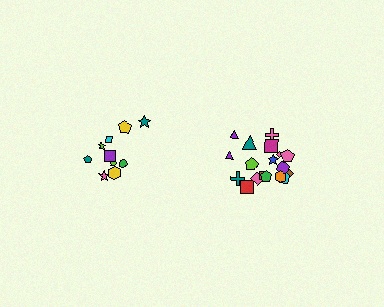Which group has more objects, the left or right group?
The right group.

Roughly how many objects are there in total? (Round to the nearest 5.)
Roughly 30 objects in total.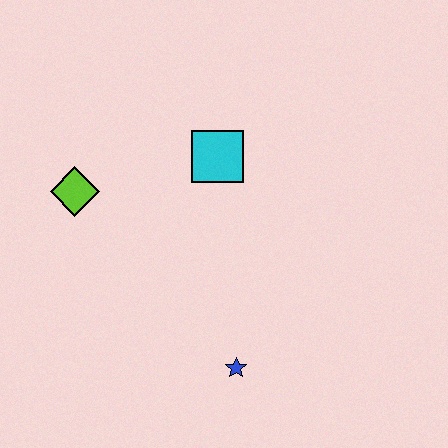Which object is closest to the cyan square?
The lime diamond is closest to the cyan square.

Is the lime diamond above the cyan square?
No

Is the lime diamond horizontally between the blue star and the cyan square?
No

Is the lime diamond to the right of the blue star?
No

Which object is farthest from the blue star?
The lime diamond is farthest from the blue star.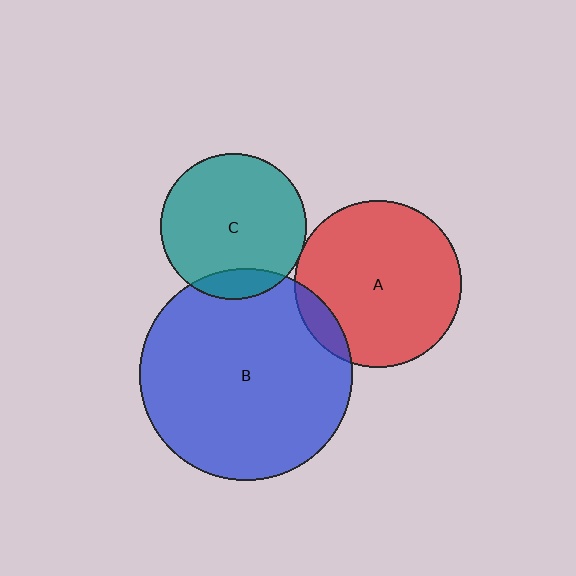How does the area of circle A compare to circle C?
Approximately 1.3 times.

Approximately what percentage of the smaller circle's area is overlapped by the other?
Approximately 10%.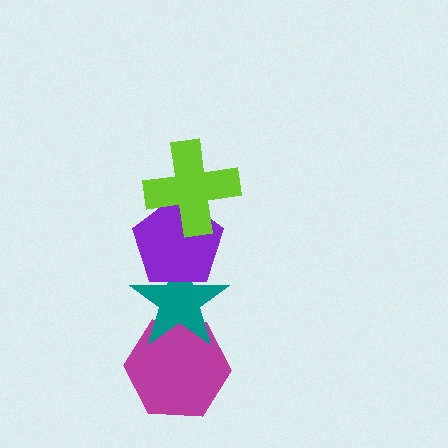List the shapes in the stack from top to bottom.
From top to bottom: the lime cross, the purple pentagon, the teal star, the magenta hexagon.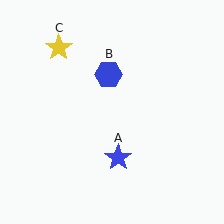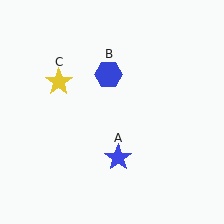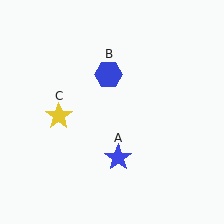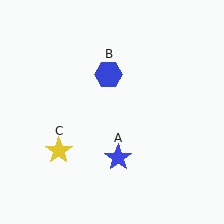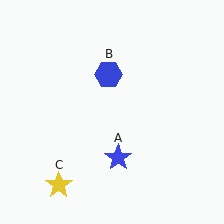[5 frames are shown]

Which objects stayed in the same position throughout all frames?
Blue star (object A) and blue hexagon (object B) remained stationary.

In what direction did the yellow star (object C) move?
The yellow star (object C) moved down.